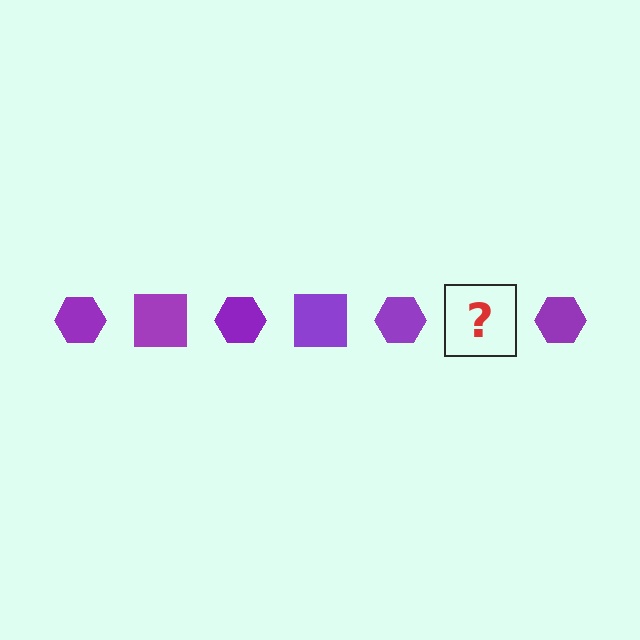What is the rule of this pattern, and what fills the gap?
The rule is that the pattern cycles through hexagon, square shapes in purple. The gap should be filled with a purple square.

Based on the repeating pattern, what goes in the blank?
The blank should be a purple square.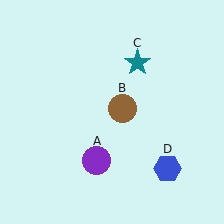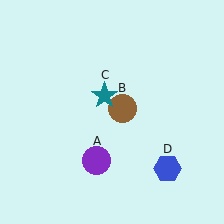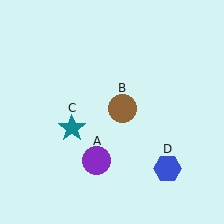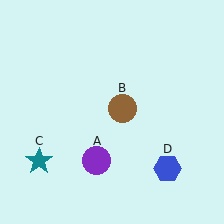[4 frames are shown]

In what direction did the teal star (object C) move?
The teal star (object C) moved down and to the left.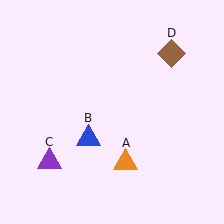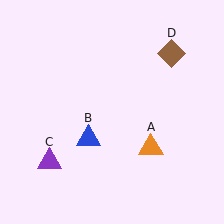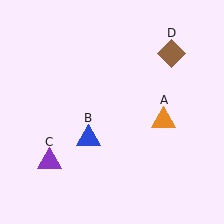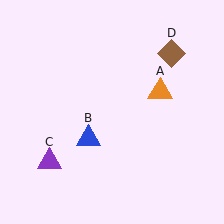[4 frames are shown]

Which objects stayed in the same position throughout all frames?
Blue triangle (object B) and purple triangle (object C) and brown diamond (object D) remained stationary.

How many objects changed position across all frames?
1 object changed position: orange triangle (object A).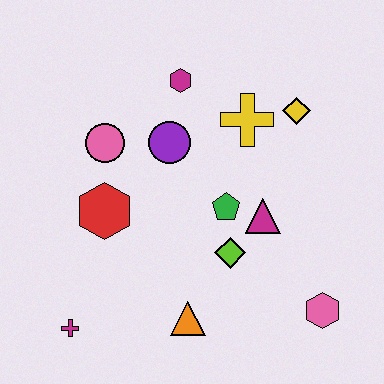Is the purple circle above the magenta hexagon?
No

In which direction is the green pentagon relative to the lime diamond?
The green pentagon is above the lime diamond.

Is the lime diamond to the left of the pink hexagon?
Yes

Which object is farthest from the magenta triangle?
The magenta cross is farthest from the magenta triangle.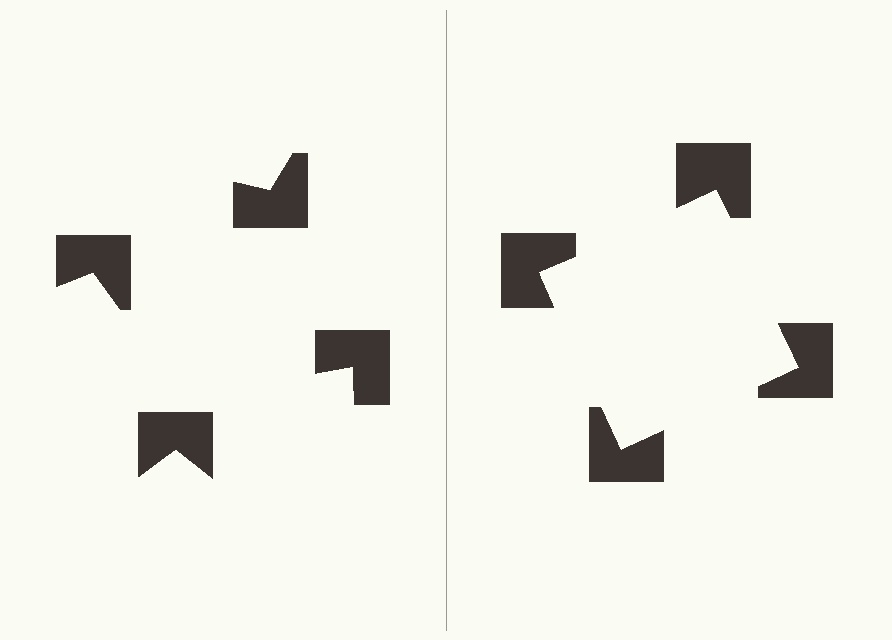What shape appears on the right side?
An illusory square.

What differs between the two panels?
The notched squares are positioned identically on both sides; only the wedge orientations differ. On the right they align to a square; on the left they are misaligned.